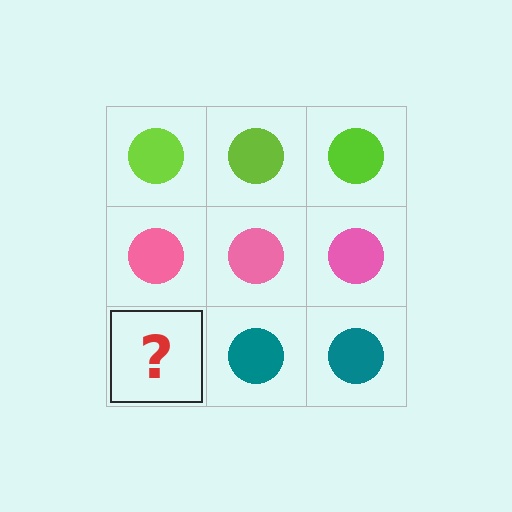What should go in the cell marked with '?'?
The missing cell should contain a teal circle.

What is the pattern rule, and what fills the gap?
The rule is that each row has a consistent color. The gap should be filled with a teal circle.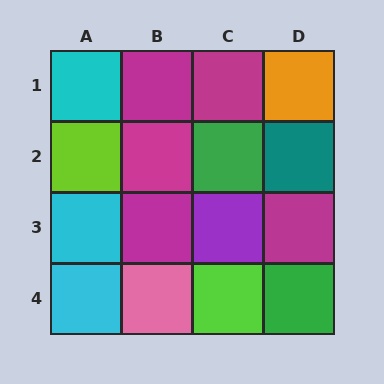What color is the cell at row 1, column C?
Magenta.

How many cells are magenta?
5 cells are magenta.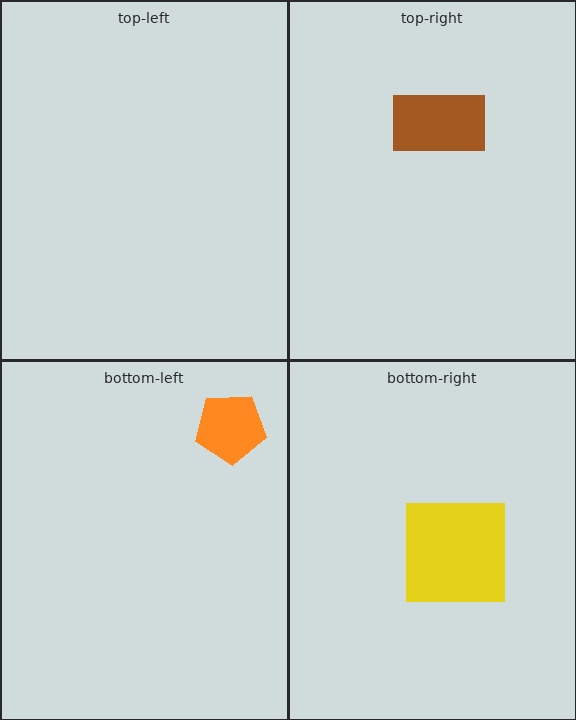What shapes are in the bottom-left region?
The orange pentagon.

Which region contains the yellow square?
The bottom-right region.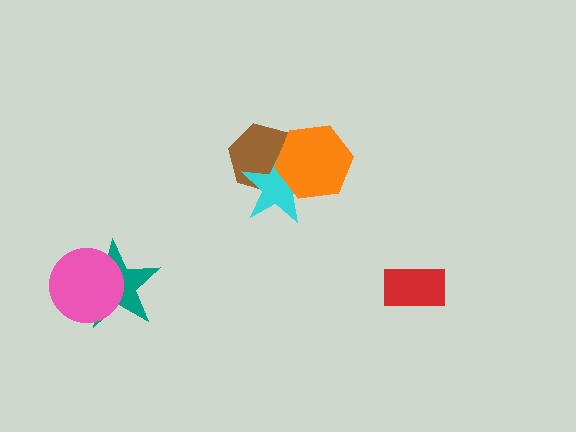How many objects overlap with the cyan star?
2 objects overlap with the cyan star.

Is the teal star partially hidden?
Yes, it is partially covered by another shape.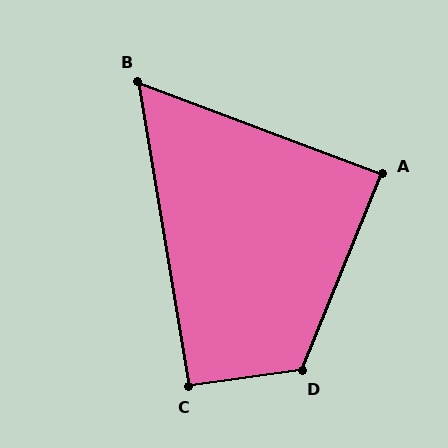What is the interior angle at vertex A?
Approximately 89 degrees (approximately right).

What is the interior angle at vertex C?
Approximately 91 degrees (approximately right).